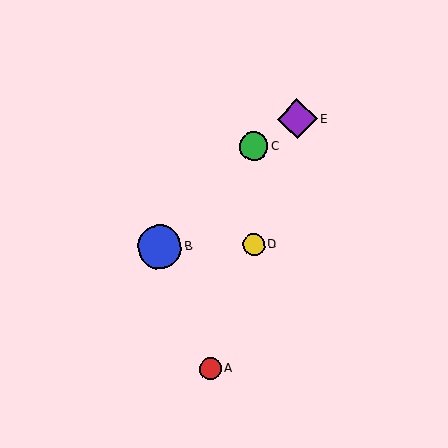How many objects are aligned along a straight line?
3 objects (A, D, E) are aligned along a straight line.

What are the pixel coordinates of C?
Object C is at (254, 146).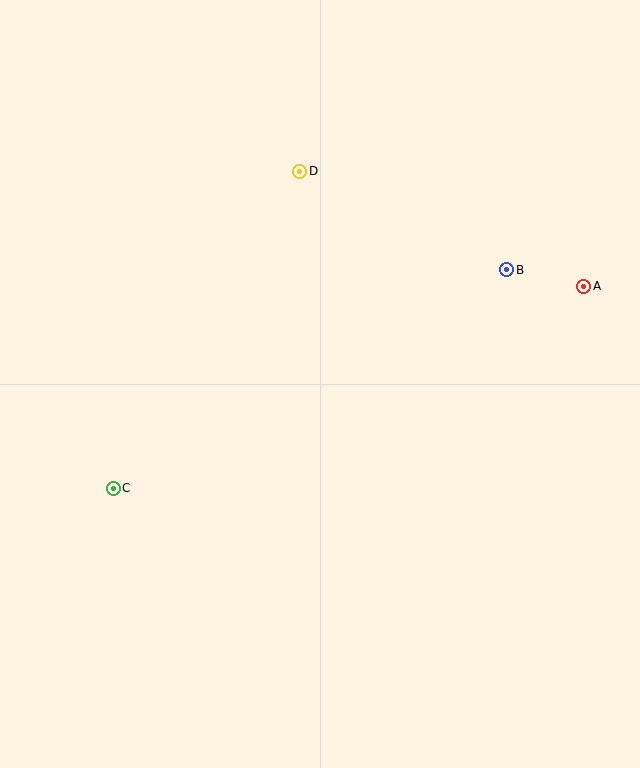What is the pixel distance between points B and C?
The distance between B and C is 450 pixels.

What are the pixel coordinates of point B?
Point B is at (507, 270).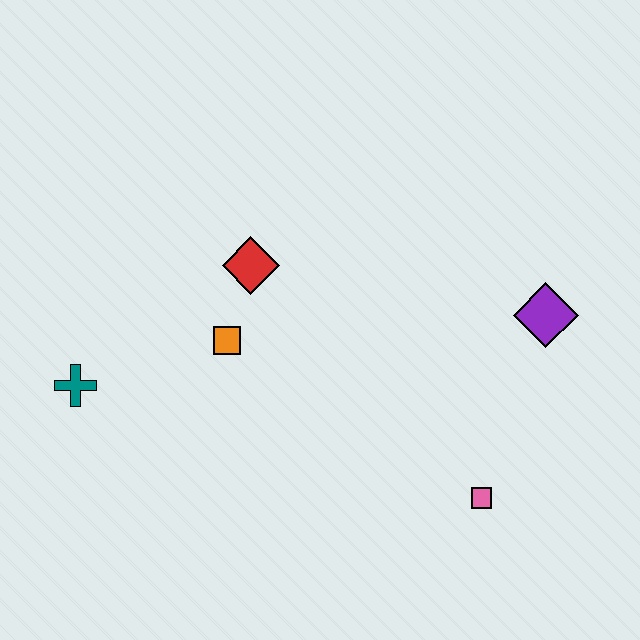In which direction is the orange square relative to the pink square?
The orange square is to the left of the pink square.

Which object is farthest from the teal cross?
The purple diamond is farthest from the teal cross.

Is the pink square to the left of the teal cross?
No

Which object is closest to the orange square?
The red diamond is closest to the orange square.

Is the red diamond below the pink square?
No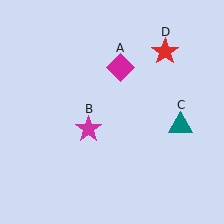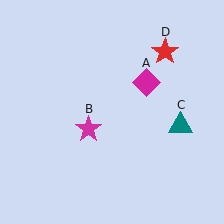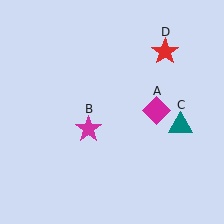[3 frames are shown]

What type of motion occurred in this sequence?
The magenta diamond (object A) rotated clockwise around the center of the scene.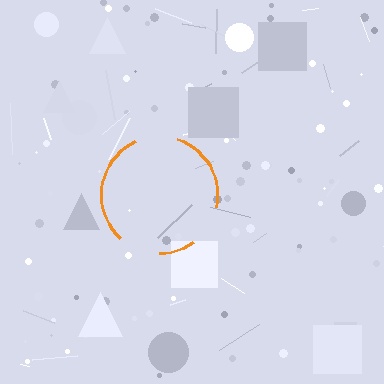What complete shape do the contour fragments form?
The contour fragments form a circle.